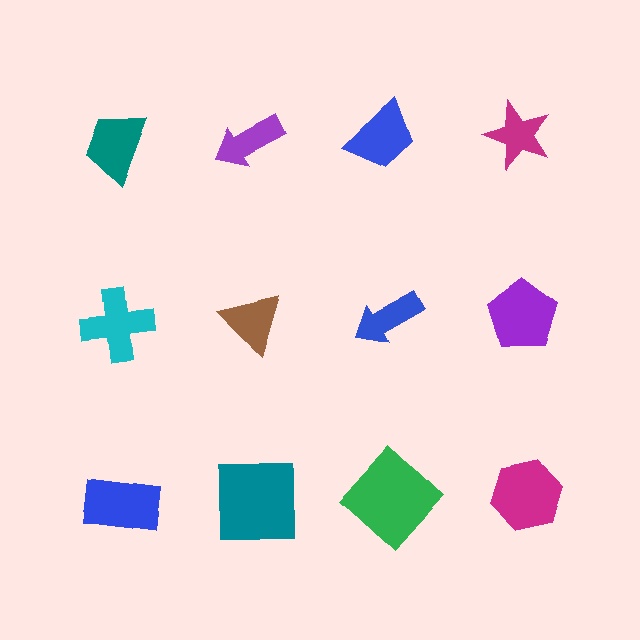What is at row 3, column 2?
A teal square.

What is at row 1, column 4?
A magenta star.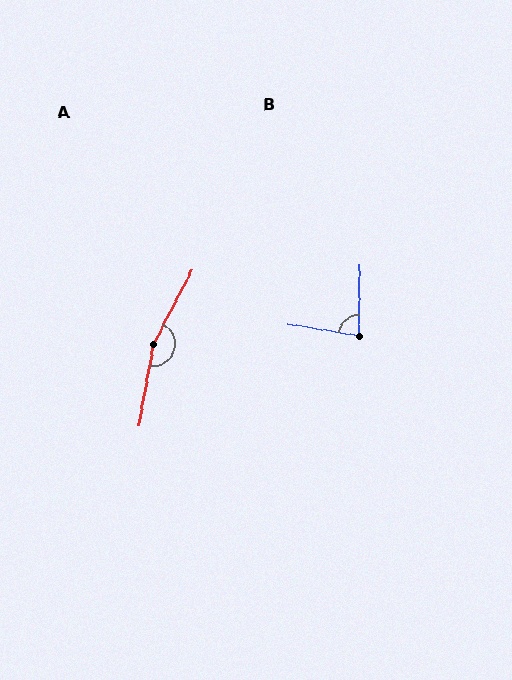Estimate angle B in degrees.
Approximately 81 degrees.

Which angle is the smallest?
B, at approximately 81 degrees.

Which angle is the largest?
A, at approximately 162 degrees.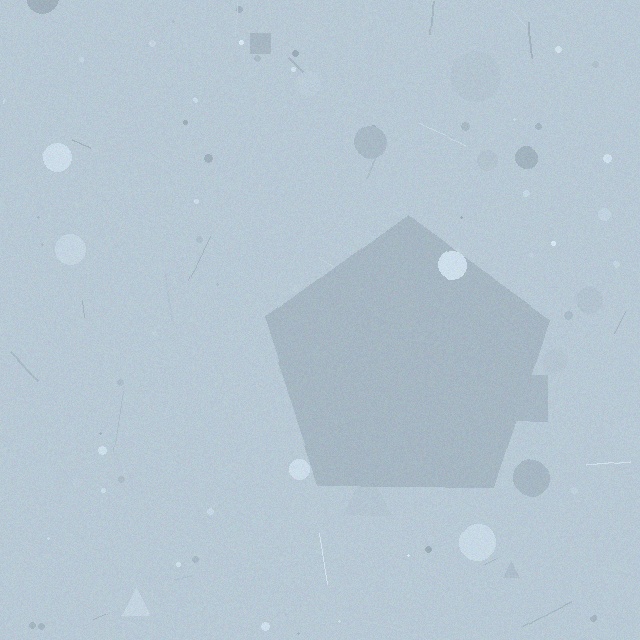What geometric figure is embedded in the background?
A pentagon is embedded in the background.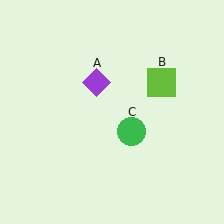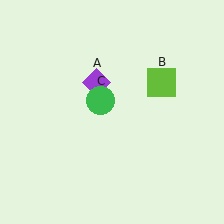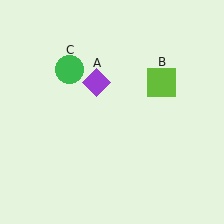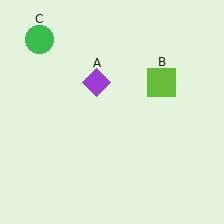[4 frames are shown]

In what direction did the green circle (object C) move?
The green circle (object C) moved up and to the left.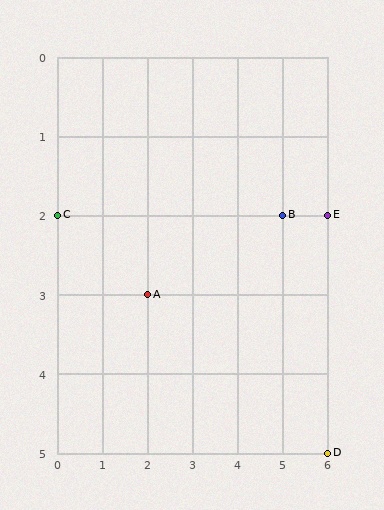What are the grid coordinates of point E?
Point E is at grid coordinates (6, 2).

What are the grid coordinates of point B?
Point B is at grid coordinates (5, 2).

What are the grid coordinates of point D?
Point D is at grid coordinates (6, 5).